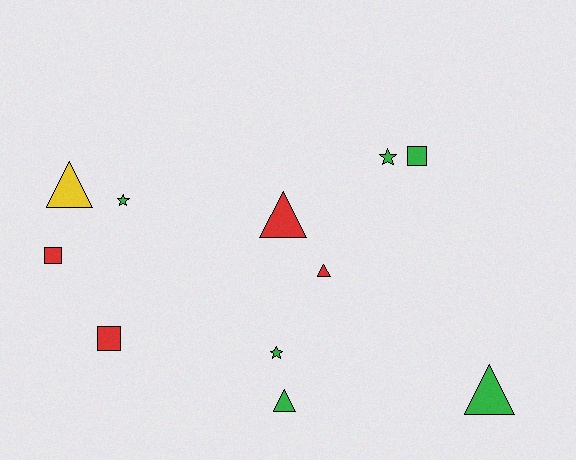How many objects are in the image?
There are 11 objects.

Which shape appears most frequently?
Triangle, with 5 objects.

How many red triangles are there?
There are 2 red triangles.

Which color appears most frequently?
Green, with 6 objects.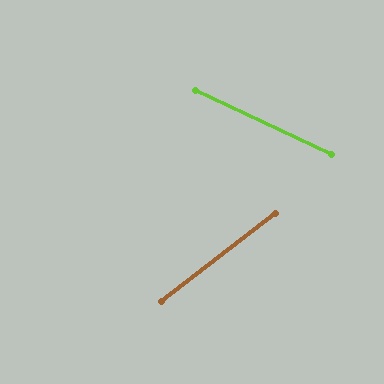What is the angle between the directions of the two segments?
Approximately 63 degrees.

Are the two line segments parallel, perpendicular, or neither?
Neither parallel nor perpendicular — they differ by about 63°.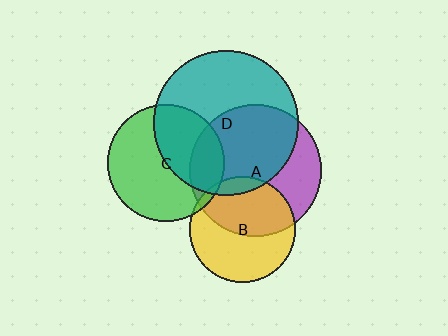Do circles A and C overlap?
Yes.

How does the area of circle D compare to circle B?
Approximately 1.9 times.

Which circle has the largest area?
Circle D (teal).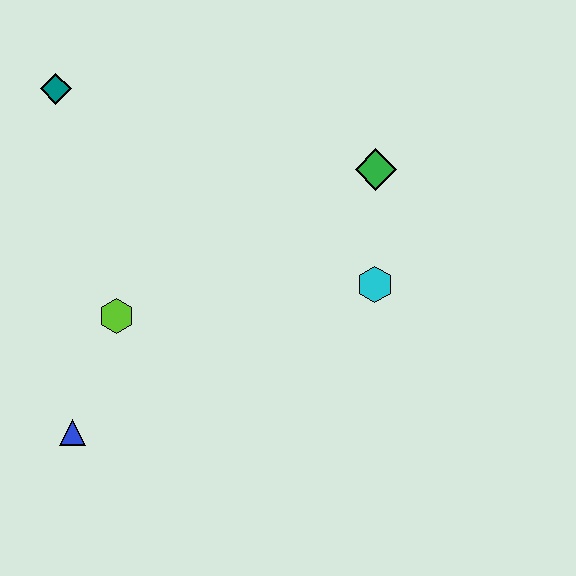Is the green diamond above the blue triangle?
Yes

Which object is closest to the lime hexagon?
The blue triangle is closest to the lime hexagon.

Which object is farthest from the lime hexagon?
The green diamond is farthest from the lime hexagon.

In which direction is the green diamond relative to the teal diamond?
The green diamond is to the right of the teal diamond.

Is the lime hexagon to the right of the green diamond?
No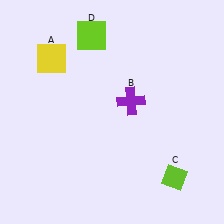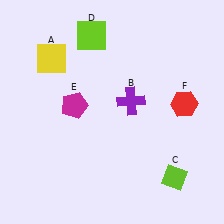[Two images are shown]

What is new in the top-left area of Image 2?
A magenta pentagon (E) was added in the top-left area of Image 2.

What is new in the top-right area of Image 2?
A red hexagon (F) was added in the top-right area of Image 2.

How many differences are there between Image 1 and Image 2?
There are 2 differences between the two images.